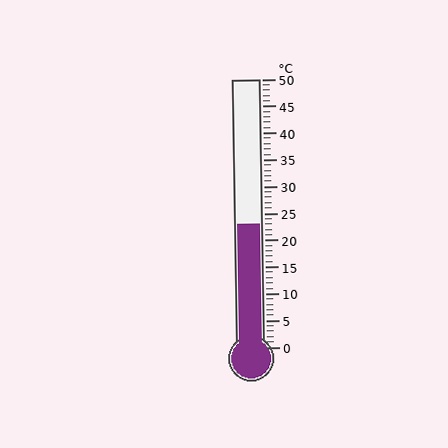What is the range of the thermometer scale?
The thermometer scale ranges from 0°C to 50°C.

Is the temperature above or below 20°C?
The temperature is above 20°C.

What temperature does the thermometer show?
The thermometer shows approximately 23°C.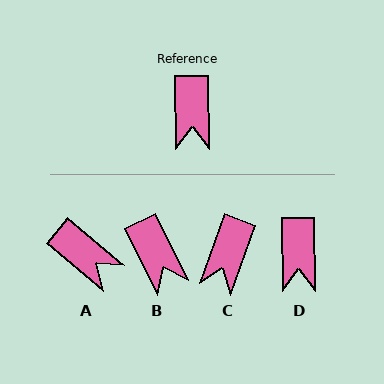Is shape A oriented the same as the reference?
No, it is off by about 50 degrees.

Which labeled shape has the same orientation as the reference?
D.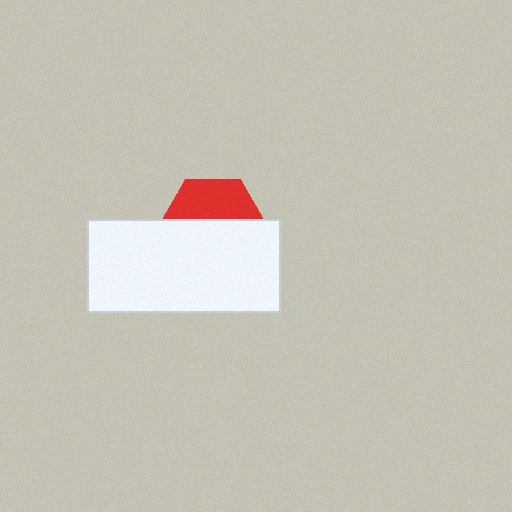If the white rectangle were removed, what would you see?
You would see the complete red hexagon.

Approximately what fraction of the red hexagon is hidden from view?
Roughly 60% of the red hexagon is hidden behind the white rectangle.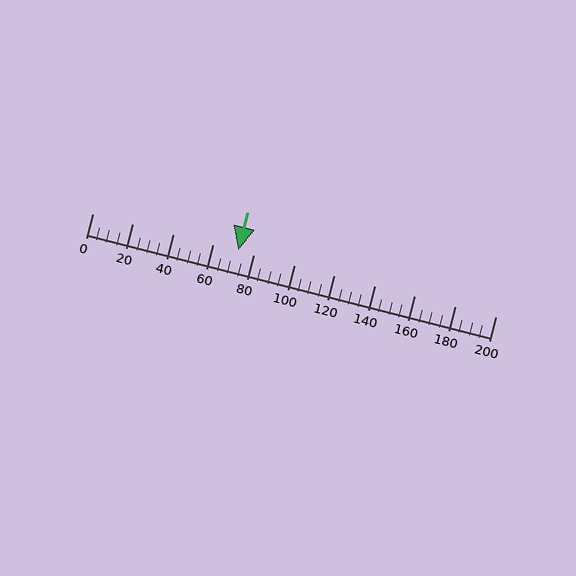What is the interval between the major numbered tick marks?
The major tick marks are spaced 20 units apart.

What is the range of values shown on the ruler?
The ruler shows values from 0 to 200.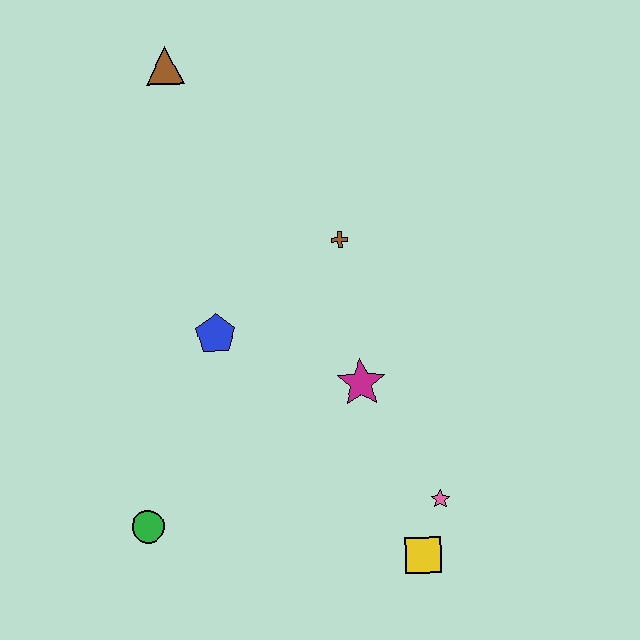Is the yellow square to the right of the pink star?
No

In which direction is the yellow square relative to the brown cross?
The yellow square is below the brown cross.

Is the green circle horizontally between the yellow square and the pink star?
No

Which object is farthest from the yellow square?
The brown triangle is farthest from the yellow square.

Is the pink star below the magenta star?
Yes